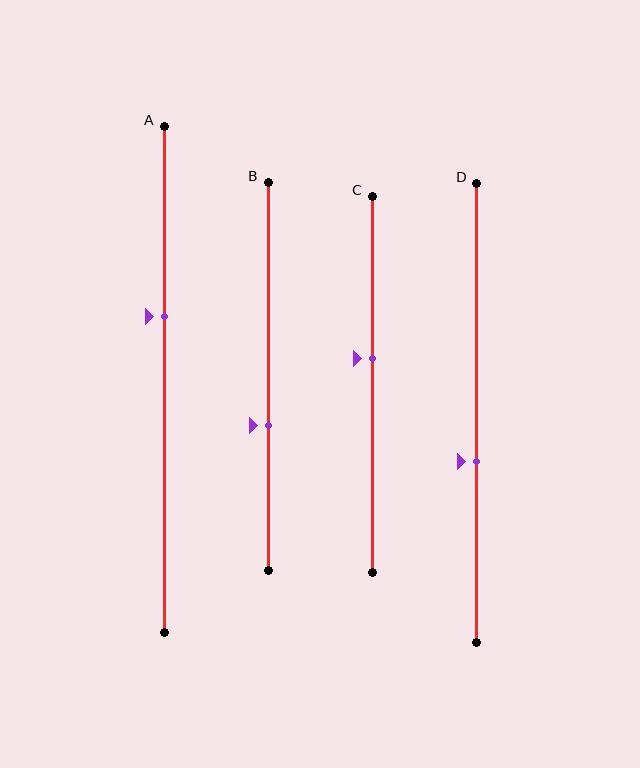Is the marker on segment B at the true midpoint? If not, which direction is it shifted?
No, the marker on segment B is shifted downward by about 13% of the segment length.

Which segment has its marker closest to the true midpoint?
Segment C has its marker closest to the true midpoint.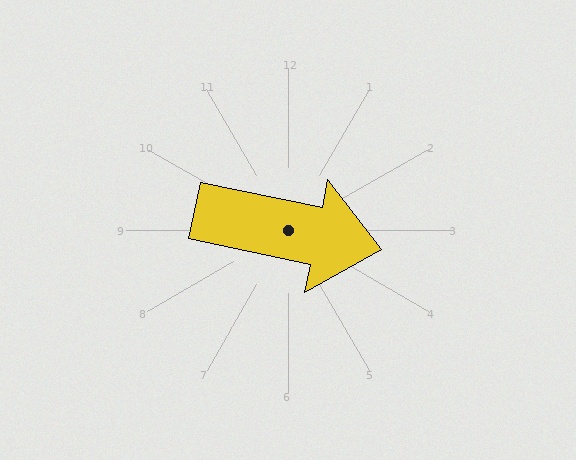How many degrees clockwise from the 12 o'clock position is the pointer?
Approximately 102 degrees.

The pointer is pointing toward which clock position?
Roughly 3 o'clock.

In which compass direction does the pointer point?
East.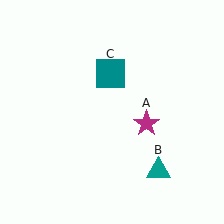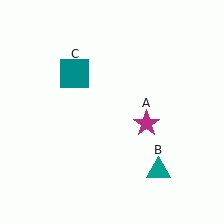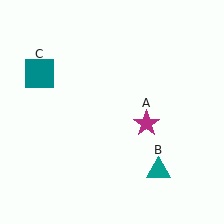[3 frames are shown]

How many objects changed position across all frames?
1 object changed position: teal square (object C).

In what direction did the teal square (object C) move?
The teal square (object C) moved left.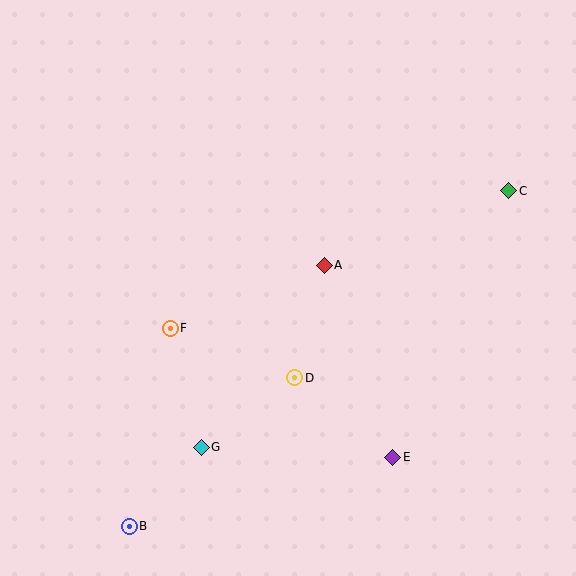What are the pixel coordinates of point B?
Point B is at (129, 526).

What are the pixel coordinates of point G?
Point G is at (201, 447).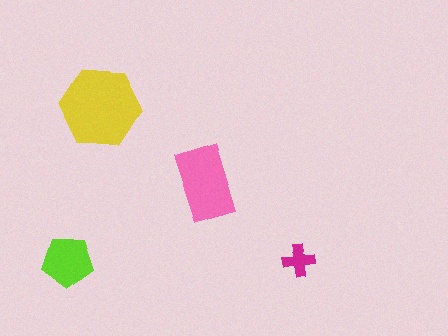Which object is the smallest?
The magenta cross.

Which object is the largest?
The yellow hexagon.